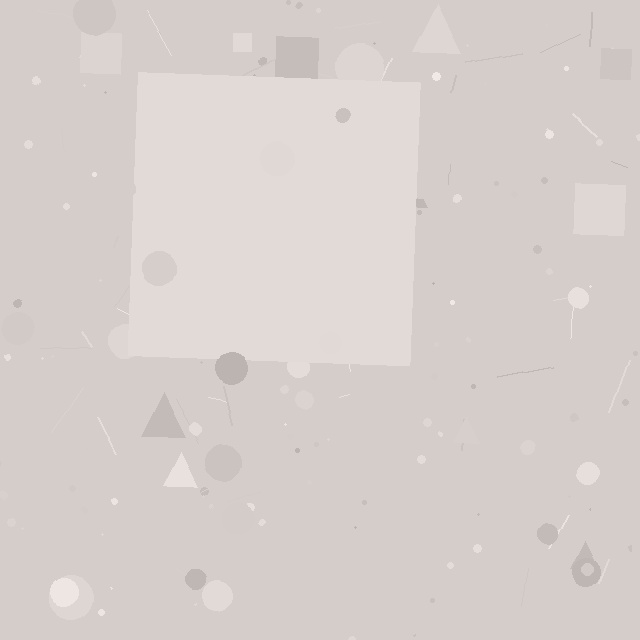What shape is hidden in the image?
A square is hidden in the image.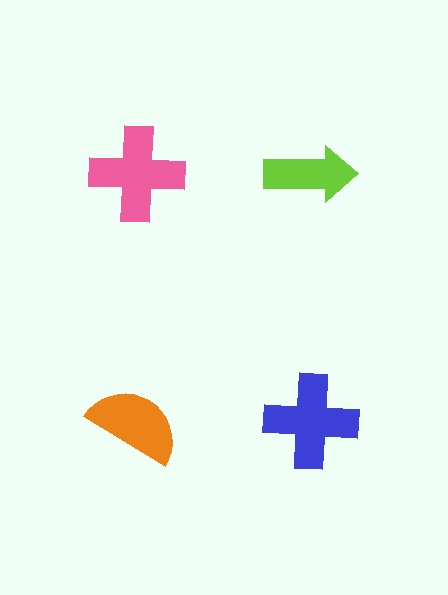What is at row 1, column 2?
A lime arrow.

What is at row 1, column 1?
A pink cross.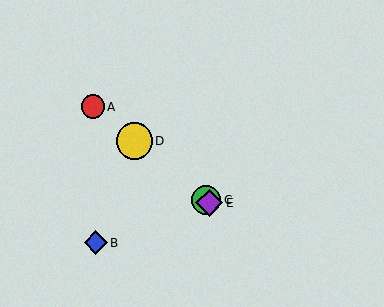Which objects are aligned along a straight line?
Objects A, C, D, E are aligned along a straight line.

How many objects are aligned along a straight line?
4 objects (A, C, D, E) are aligned along a straight line.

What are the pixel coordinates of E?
Object E is at (209, 203).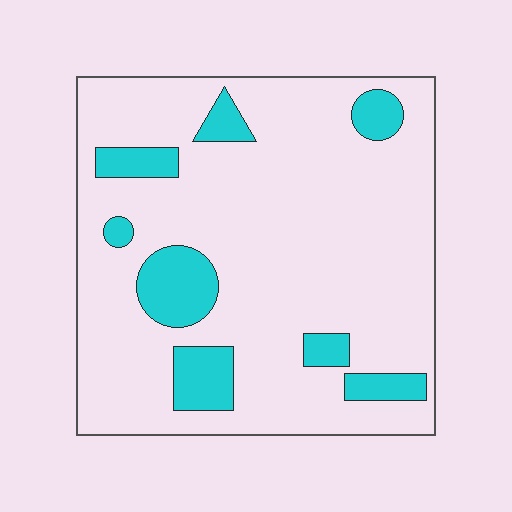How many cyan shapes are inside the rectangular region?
8.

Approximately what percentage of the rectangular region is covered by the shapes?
Approximately 15%.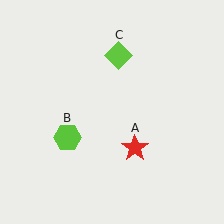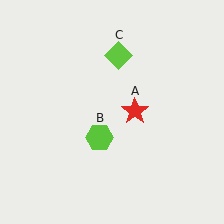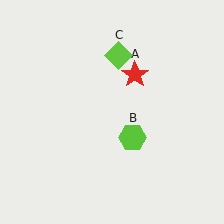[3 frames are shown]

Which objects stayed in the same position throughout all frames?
Lime diamond (object C) remained stationary.